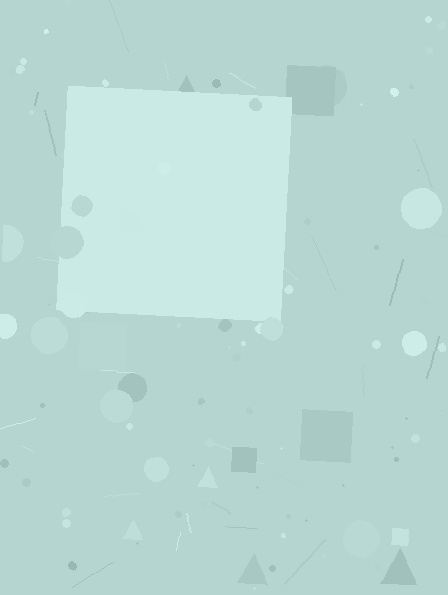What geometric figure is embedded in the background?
A square is embedded in the background.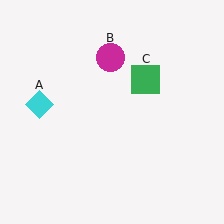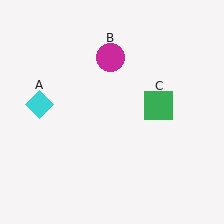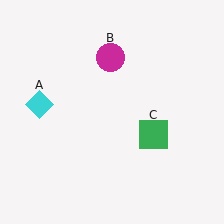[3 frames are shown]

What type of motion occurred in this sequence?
The green square (object C) rotated clockwise around the center of the scene.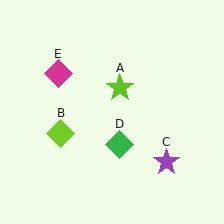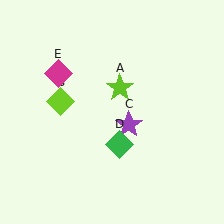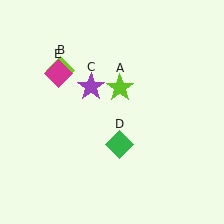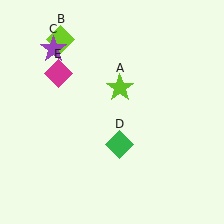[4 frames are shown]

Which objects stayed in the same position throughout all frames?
Lime star (object A) and green diamond (object D) and magenta diamond (object E) remained stationary.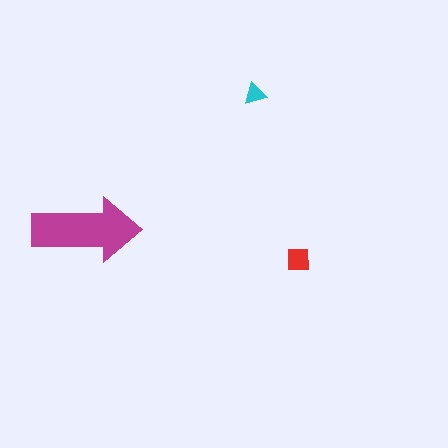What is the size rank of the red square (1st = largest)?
2nd.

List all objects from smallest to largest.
The cyan triangle, the red square, the magenta arrow.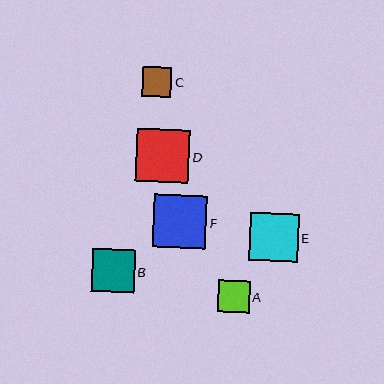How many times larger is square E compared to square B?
Square E is approximately 1.1 times the size of square B.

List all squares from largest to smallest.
From largest to smallest: D, F, E, B, A, C.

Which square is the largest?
Square D is the largest with a size of approximately 54 pixels.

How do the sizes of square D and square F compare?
Square D and square F are approximately the same size.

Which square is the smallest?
Square C is the smallest with a size of approximately 29 pixels.